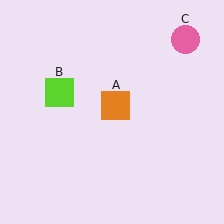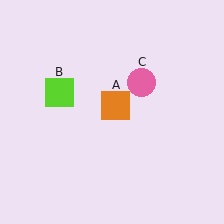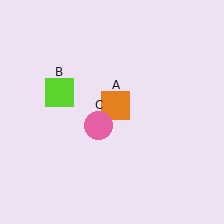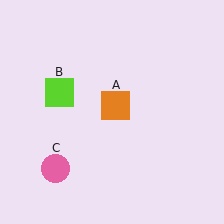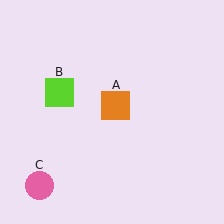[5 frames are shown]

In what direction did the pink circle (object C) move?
The pink circle (object C) moved down and to the left.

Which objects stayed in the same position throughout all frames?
Orange square (object A) and lime square (object B) remained stationary.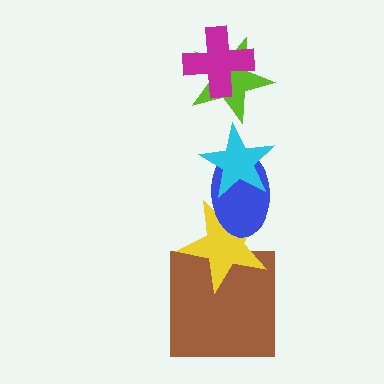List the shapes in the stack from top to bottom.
From top to bottom: the magenta cross, the lime star, the cyan star, the blue ellipse, the yellow star, the brown square.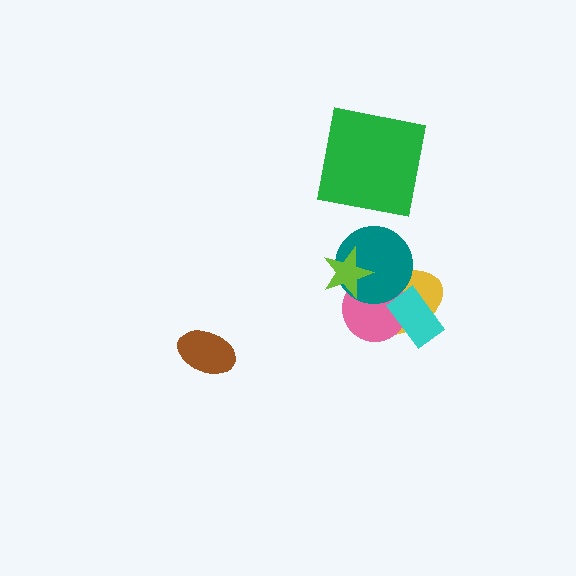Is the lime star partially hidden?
No, no other shape covers it.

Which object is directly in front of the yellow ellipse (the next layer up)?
The pink circle is directly in front of the yellow ellipse.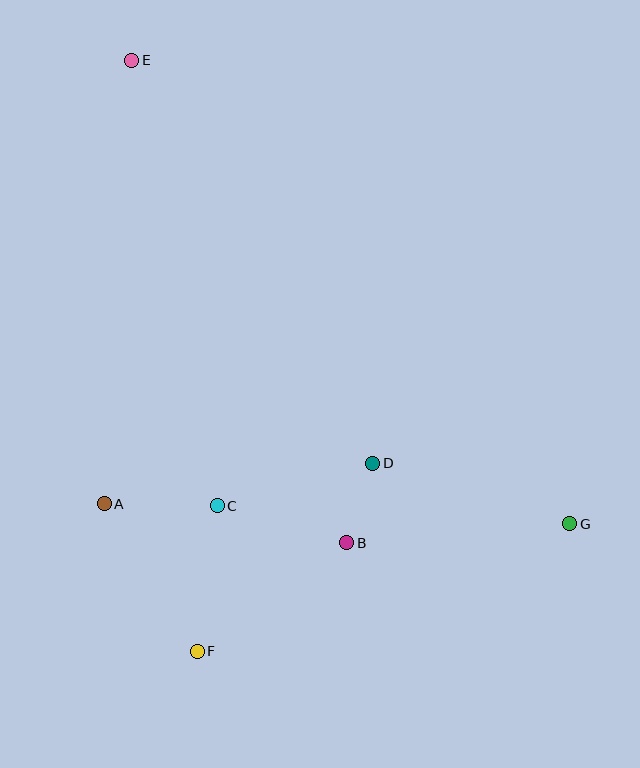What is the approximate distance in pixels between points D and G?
The distance between D and G is approximately 206 pixels.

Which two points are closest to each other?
Points B and D are closest to each other.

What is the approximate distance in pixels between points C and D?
The distance between C and D is approximately 162 pixels.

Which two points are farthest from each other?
Points E and G are farthest from each other.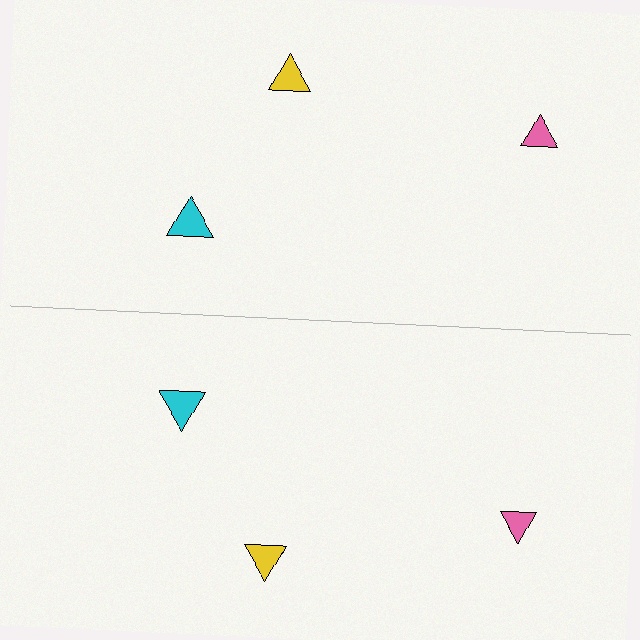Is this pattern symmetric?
Yes, this pattern has bilateral (reflection) symmetry.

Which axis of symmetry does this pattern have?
The pattern has a horizontal axis of symmetry running through the center of the image.